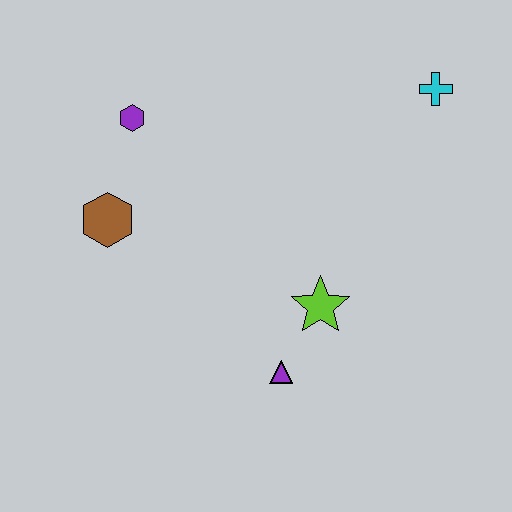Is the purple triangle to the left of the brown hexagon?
No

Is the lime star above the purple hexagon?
No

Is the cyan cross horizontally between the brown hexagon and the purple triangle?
No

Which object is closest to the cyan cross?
The lime star is closest to the cyan cross.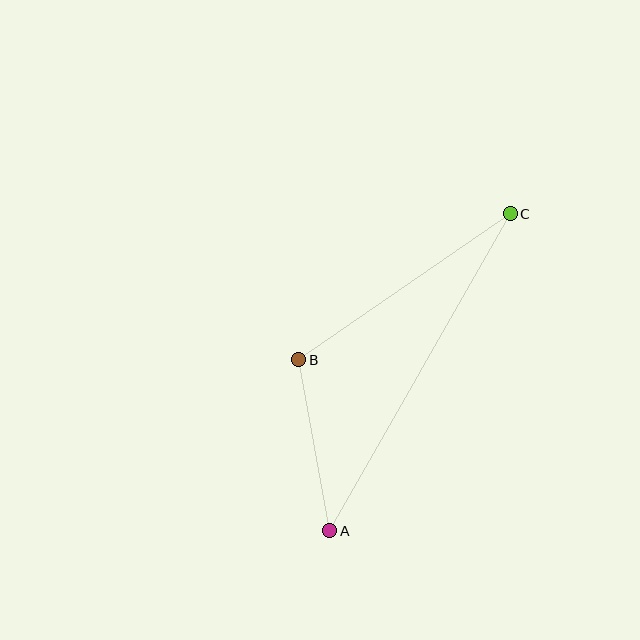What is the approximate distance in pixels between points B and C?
The distance between B and C is approximately 257 pixels.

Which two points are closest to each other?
Points A and B are closest to each other.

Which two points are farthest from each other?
Points A and C are farthest from each other.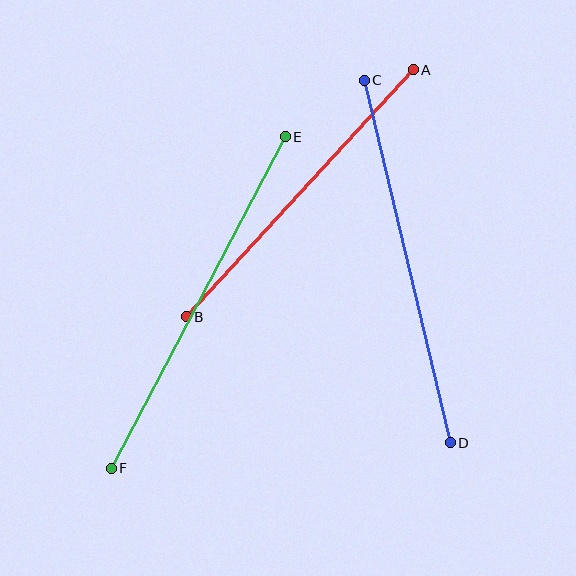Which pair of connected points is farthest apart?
Points E and F are farthest apart.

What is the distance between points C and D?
The distance is approximately 373 pixels.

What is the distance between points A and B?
The distance is approximately 336 pixels.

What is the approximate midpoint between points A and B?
The midpoint is at approximately (300, 193) pixels.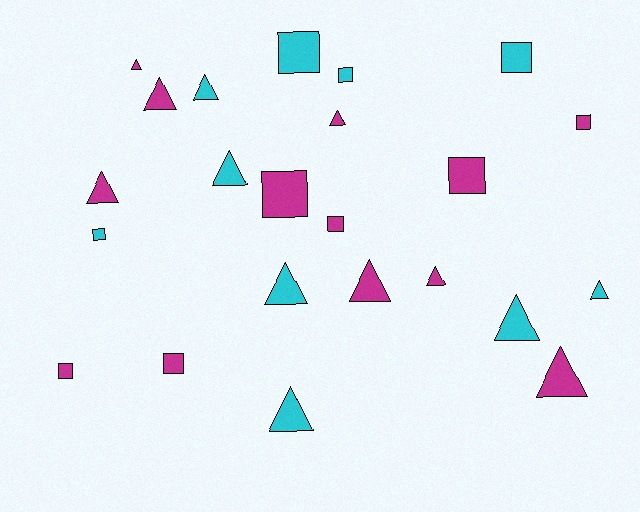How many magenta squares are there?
There are 6 magenta squares.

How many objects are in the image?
There are 23 objects.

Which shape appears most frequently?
Triangle, with 13 objects.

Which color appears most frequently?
Magenta, with 13 objects.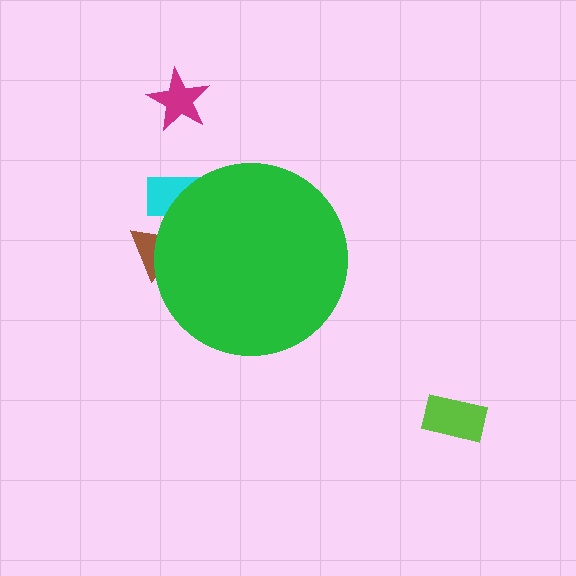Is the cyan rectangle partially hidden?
Yes, the cyan rectangle is partially hidden behind the green circle.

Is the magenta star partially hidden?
No, the magenta star is fully visible.